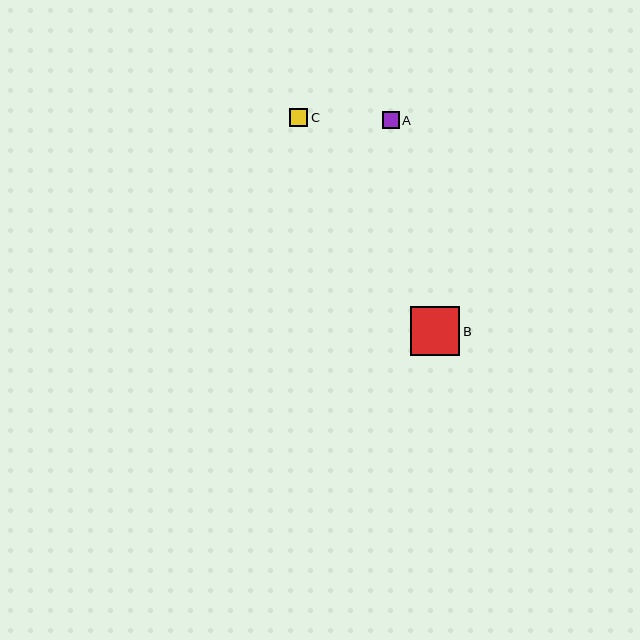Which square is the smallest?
Square A is the smallest with a size of approximately 17 pixels.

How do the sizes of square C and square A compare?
Square C and square A are approximately the same size.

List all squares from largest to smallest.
From largest to smallest: B, C, A.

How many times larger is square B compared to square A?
Square B is approximately 2.9 times the size of square A.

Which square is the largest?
Square B is the largest with a size of approximately 49 pixels.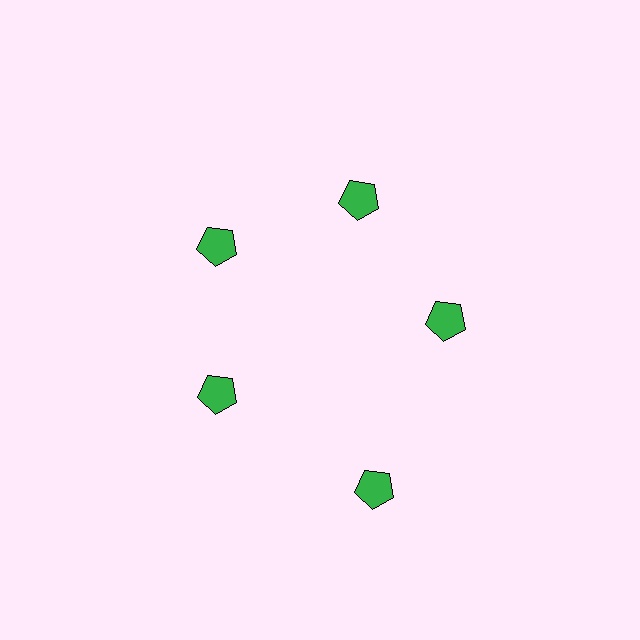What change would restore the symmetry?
The symmetry would be restored by moving it inward, back onto the ring so that all 5 pentagons sit at equal angles and equal distance from the center.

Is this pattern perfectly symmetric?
No. The 5 green pentagons are arranged in a ring, but one element near the 5 o'clock position is pushed outward from the center, breaking the 5-fold rotational symmetry.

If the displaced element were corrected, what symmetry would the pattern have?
It would have 5-fold rotational symmetry — the pattern would map onto itself every 72 degrees.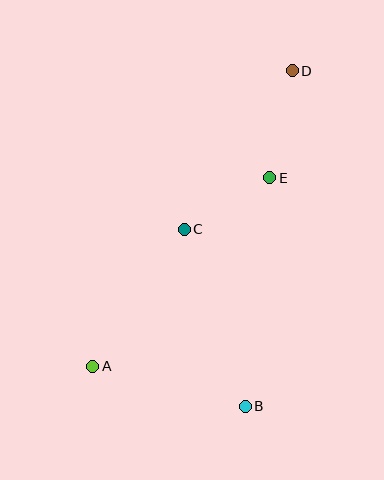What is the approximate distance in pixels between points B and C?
The distance between B and C is approximately 187 pixels.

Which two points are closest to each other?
Points C and E are closest to each other.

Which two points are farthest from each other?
Points A and D are farthest from each other.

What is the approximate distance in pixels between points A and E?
The distance between A and E is approximately 259 pixels.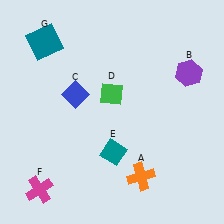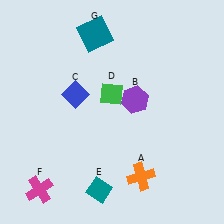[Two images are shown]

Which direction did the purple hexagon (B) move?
The purple hexagon (B) moved left.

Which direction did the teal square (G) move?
The teal square (G) moved right.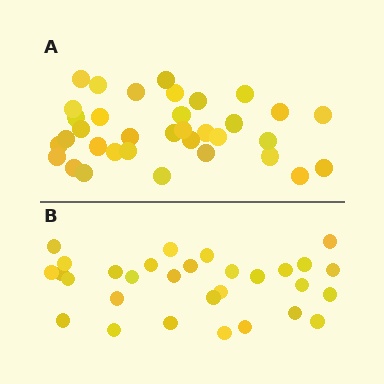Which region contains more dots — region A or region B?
Region A (the top region) has more dots.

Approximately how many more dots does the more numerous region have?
Region A has about 5 more dots than region B.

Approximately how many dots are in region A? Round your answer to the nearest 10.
About 40 dots. (The exact count is 35, which rounds to 40.)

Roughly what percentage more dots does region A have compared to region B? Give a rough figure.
About 15% more.